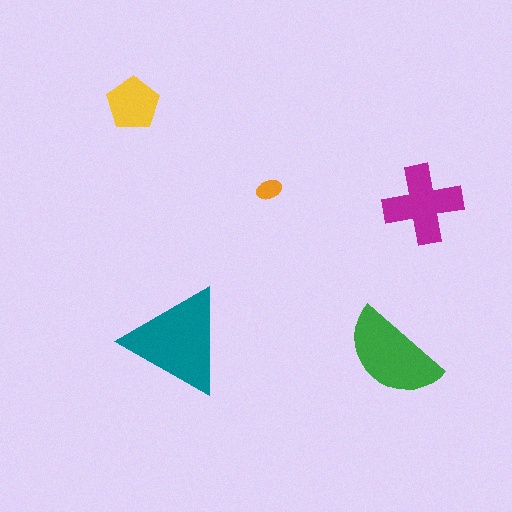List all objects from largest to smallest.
The teal triangle, the green semicircle, the magenta cross, the yellow pentagon, the orange ellipse.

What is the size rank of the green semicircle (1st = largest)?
2nd.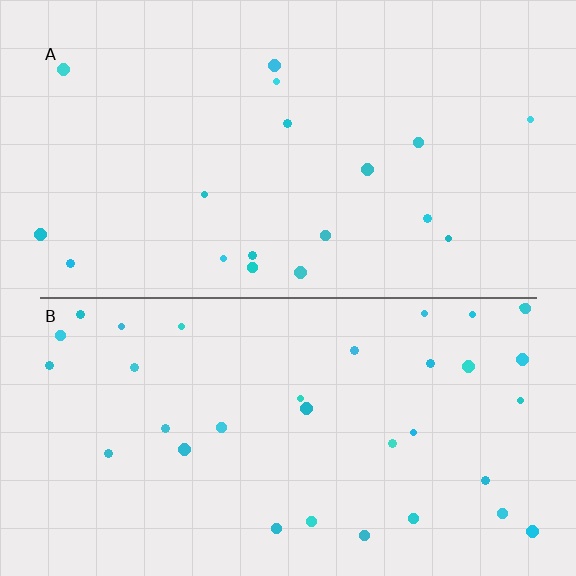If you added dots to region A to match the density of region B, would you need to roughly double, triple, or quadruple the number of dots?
Approximately double.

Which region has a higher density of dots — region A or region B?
B (the bottom).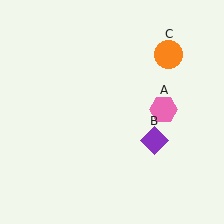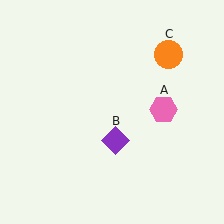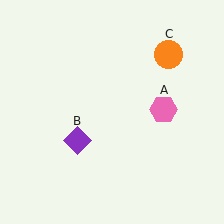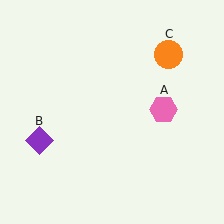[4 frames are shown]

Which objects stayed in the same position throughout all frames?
Pink hexagon (object A) and orange circle (object C) remained stationary.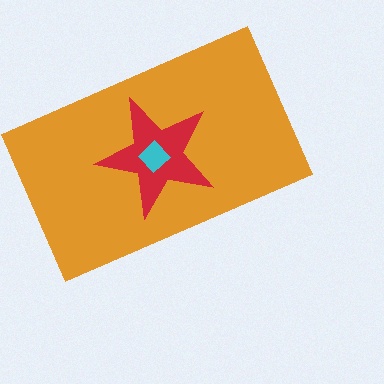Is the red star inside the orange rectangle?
Yes.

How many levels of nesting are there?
3.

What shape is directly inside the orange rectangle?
The red star.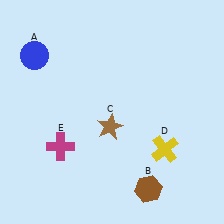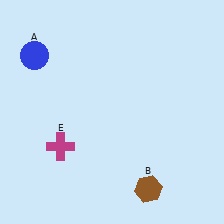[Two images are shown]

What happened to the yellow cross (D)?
The yellow cross (D) was removed in Image 2. It was in the bottom-right area of Image 1.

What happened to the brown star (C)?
The brown star (C) was removed in Image 2. It was in the bottom-left area of Image 1.